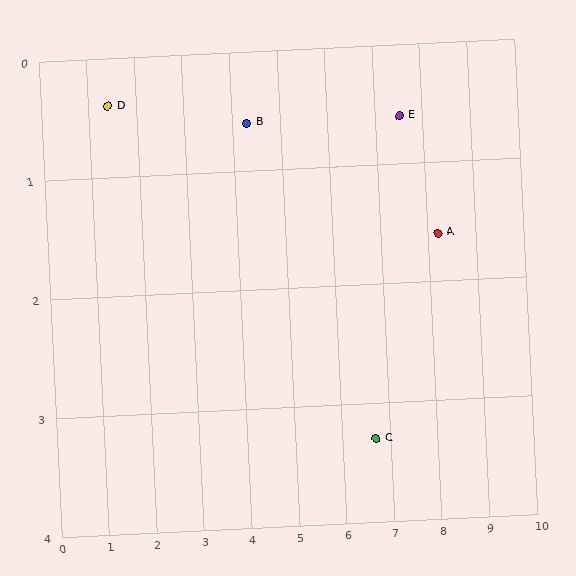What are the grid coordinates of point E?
Point E is at approximately (7.5, 0.6).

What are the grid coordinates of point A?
Point A is at approximately (8.2, 1.6).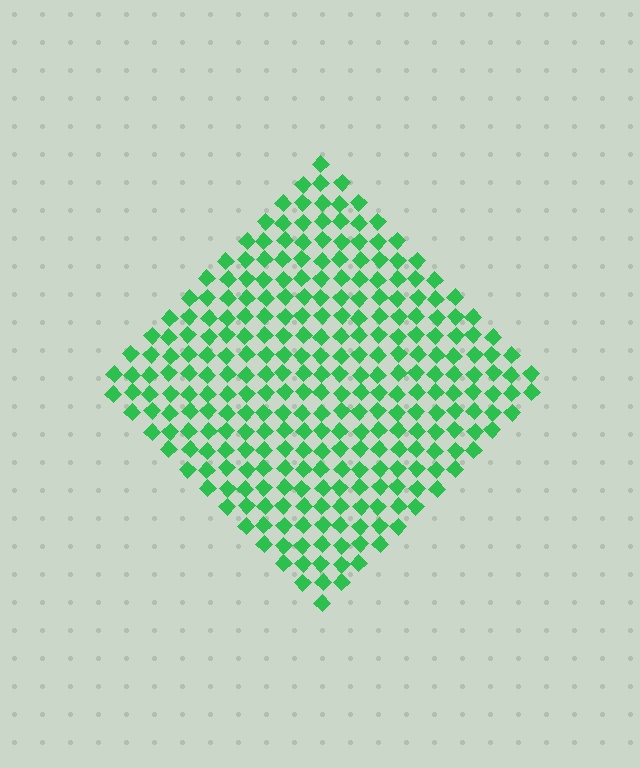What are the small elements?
The small elements are diamonds.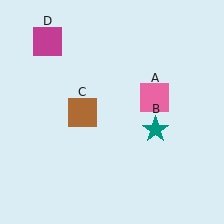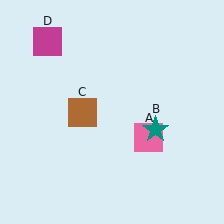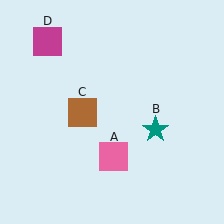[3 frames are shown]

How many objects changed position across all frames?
1 object changed position: pink square (object A).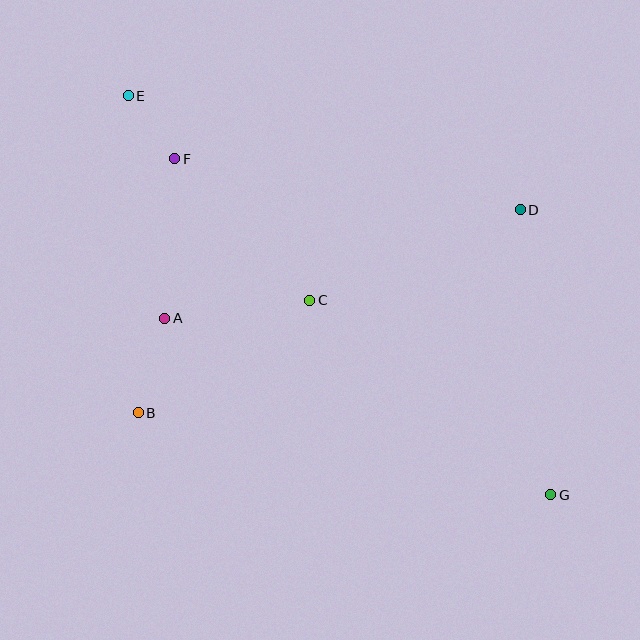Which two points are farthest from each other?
Points E and G are farthest from each other.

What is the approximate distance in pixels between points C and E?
The distance between C and E is approximately 273 pixels.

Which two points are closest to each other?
Points E and F are closest to each other.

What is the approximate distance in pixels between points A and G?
The distance between A and G is approximately 424 pixels.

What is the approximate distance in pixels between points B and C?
The distance between B and C is approximately 205 pixels.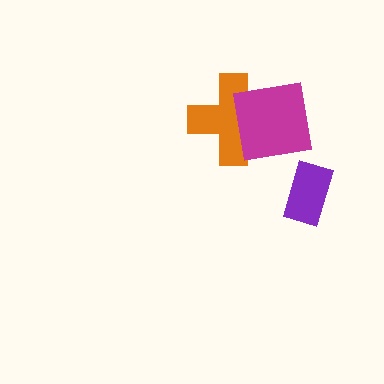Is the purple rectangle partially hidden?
No, no other shape covers it.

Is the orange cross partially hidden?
Yes, it is partially covered by another shape.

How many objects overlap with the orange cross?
1 object overlaps with the orange cross.